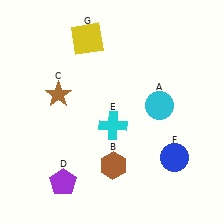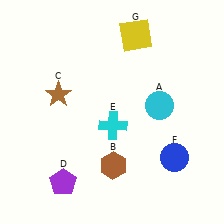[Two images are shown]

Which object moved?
The yellow square (G) moved right.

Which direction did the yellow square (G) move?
The yellow square (G) moved right.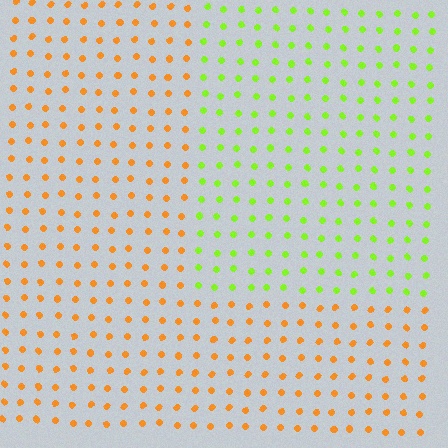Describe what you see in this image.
The image is filled with small orange elements in a uniform arrangement. A rectangle-shaped region is visible where the elements are tinted to a slightly different hue, forming a subtle color boundary.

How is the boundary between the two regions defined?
The boundary is defined purely by a slight shift in hue (about 63 degrees). Spacing, size, and orientation are identical on both sides.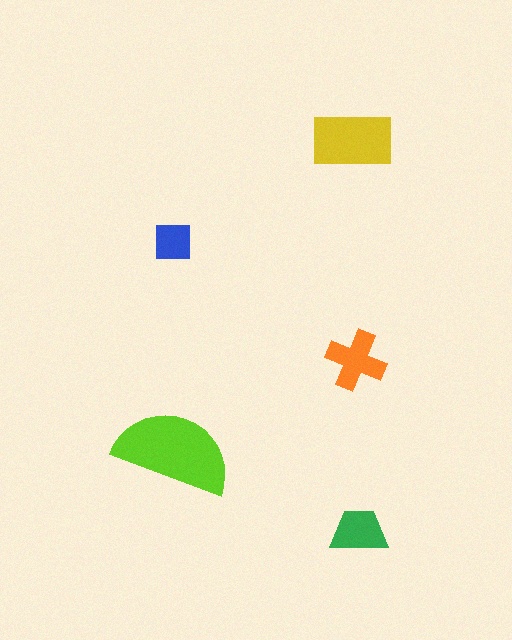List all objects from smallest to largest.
The blue square, the green trapezoid, the orange cross, the yellow rectangle, the lime semicircle.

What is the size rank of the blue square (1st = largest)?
5th.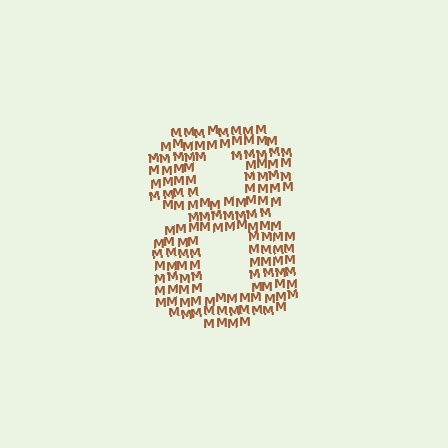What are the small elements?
The small elements are letter M's.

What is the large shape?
The large shape is the digit 8.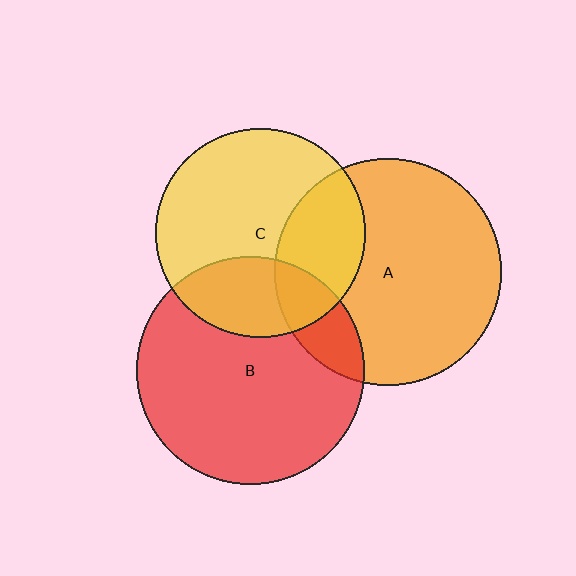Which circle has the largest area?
Circle B (red).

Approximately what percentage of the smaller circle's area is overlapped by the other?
Approximately 30%.